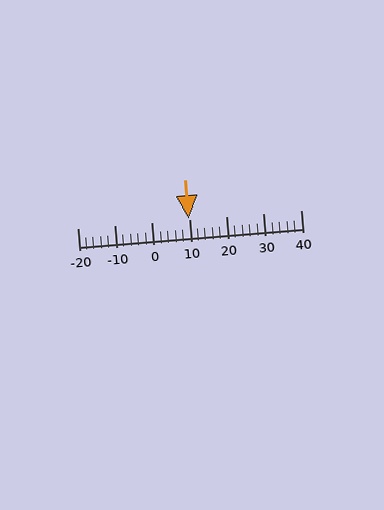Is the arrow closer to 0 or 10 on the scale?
The arrow is closer to 10.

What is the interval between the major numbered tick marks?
The major tick marks are spaced 10 units apart.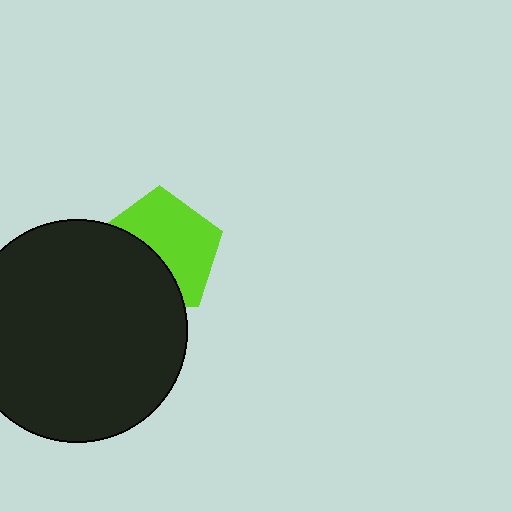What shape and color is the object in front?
The object in front is a black circle.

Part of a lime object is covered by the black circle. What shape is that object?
It is a pentagon.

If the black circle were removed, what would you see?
You would see the complete lime pentagon.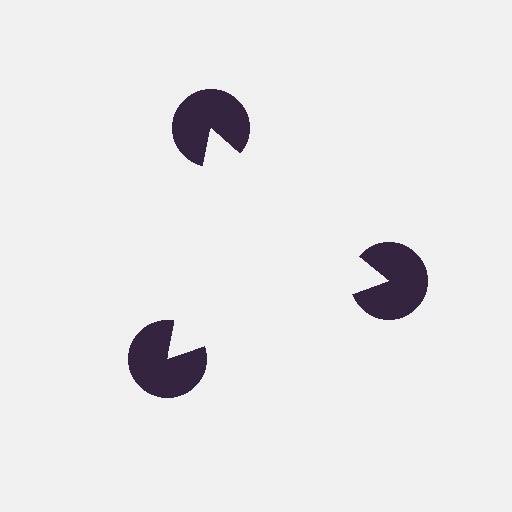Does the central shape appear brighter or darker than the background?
It typically appears slightly brighter than the background, even though no actual brightness change is drawn.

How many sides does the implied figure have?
3 sides.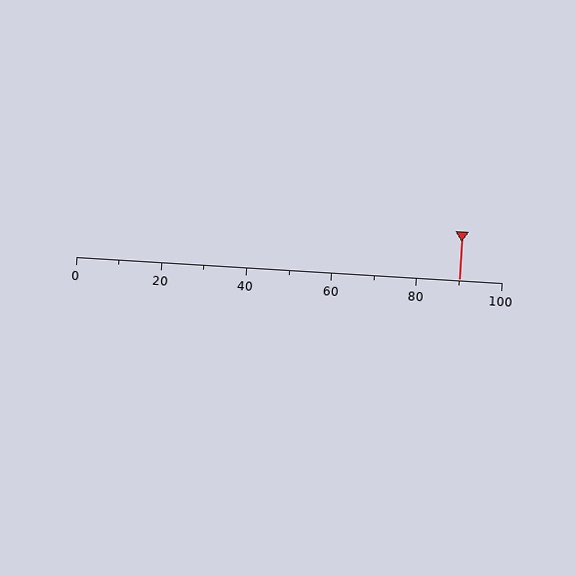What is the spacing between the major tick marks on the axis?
The major ticks are spaced 20 apart.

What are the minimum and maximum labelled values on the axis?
The axis runs from 0 to 100.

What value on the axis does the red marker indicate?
The marker indicates approximately 90.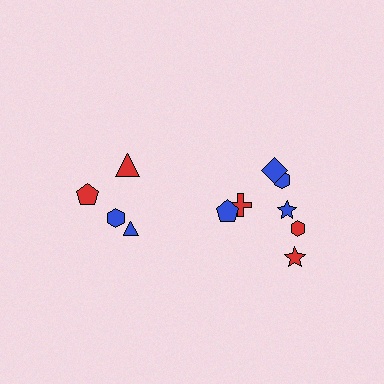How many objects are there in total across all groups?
There are 11 objects.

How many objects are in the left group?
There are 4 objects.